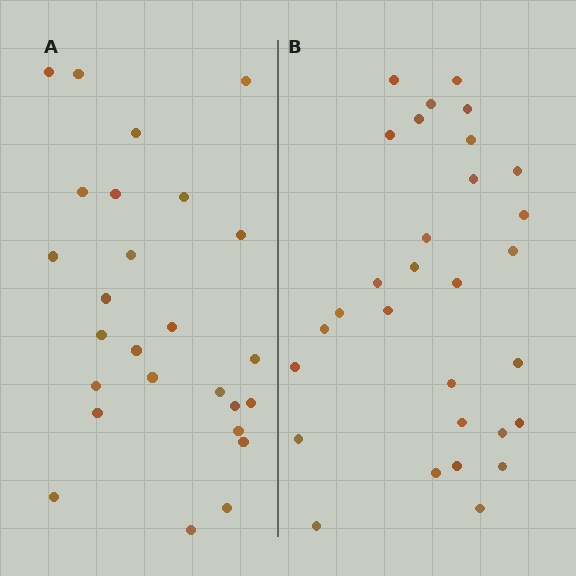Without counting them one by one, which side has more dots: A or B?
Region B (the right region) has more dots.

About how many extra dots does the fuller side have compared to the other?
Region B has about 4 more dots than region A.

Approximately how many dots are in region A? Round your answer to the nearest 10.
About 30 dots. (The exact count is 26, which rounds to 30.)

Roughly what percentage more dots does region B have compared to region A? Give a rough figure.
About 15% more.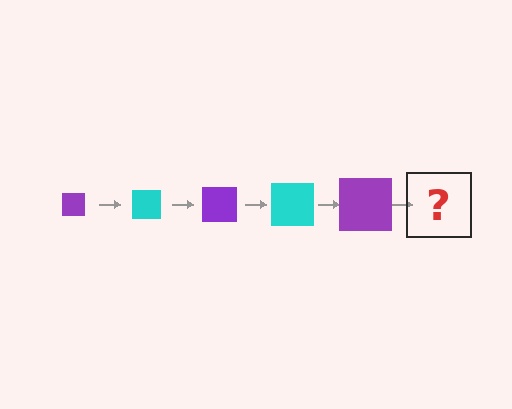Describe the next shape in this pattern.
It should be a cyan square, larger than the previous one.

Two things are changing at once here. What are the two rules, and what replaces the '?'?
The two rules are that the square grows larger each step and the color cycles through purple and cyan. The '?' should be a cyan square, larger than the previous one.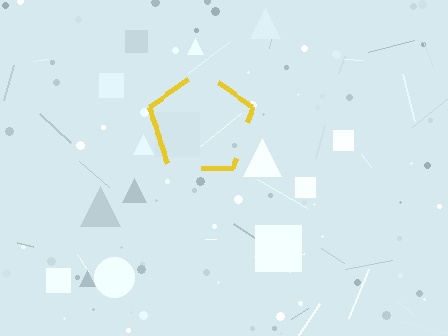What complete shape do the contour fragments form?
The contour fragments form a pentagon.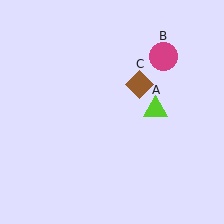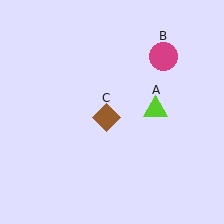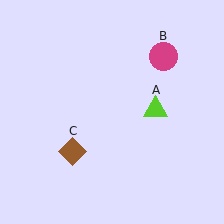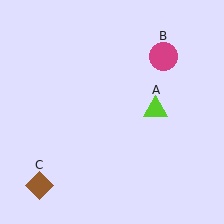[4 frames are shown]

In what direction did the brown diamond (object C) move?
The brown diamond (object C) moved down and to the left.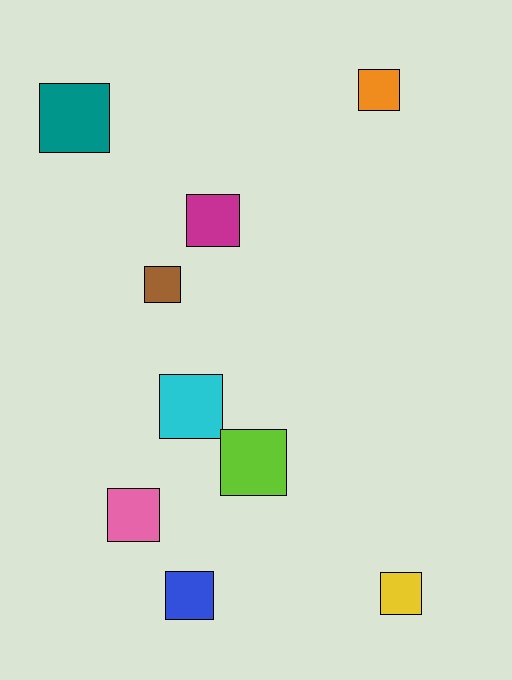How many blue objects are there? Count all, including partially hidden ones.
There is 1 blue object.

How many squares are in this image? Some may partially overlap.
There are 9 squares.